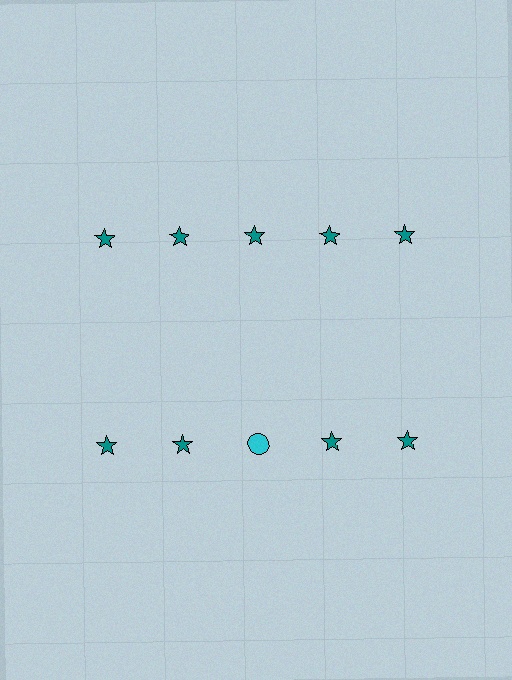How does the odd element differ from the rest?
It differs in both color (cyan instead of teal) and shape (circle instead of star).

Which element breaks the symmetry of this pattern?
The cyan circle in the second row, center column breaks the symmetry. All other shapes are teal stars.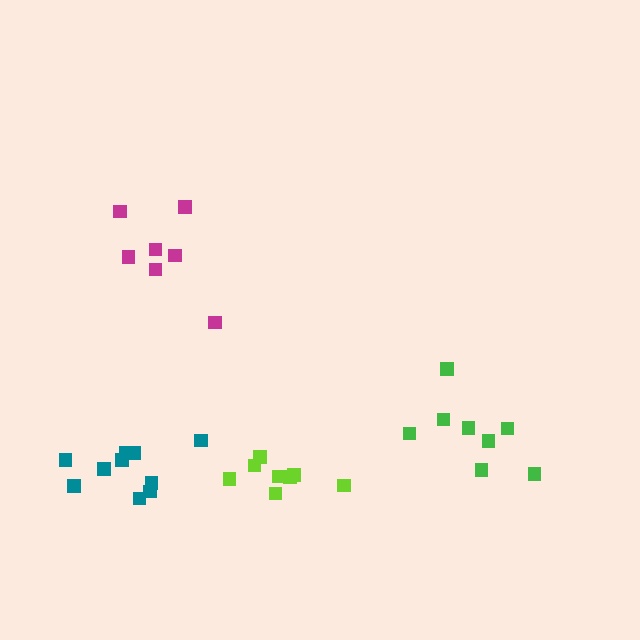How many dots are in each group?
Group 1: 7 dots, Group 2: 10 dots, Group 3: 8 dots, Group 4: 8 dots (33 total).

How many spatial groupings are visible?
There are 4 spatial groupings.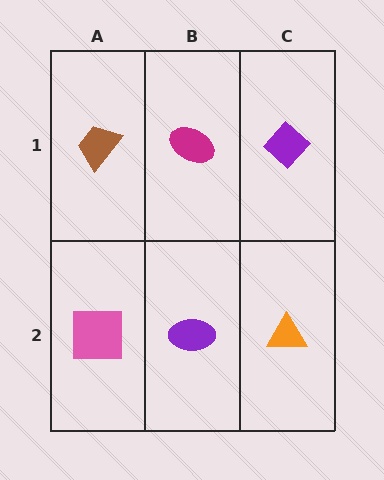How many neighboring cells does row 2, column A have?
2.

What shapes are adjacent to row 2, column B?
A magenta ellipse (row 1, column B), a pink square (row 2, column A), an orange triangle (row 2, column C).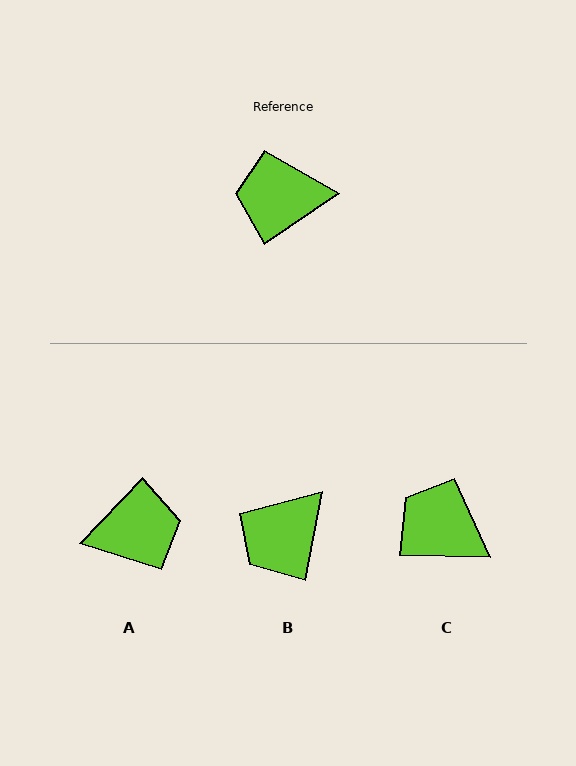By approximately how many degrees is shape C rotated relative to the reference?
Approximately 35 degrees clockwise.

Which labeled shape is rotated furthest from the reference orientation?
A, about 168 degrees away.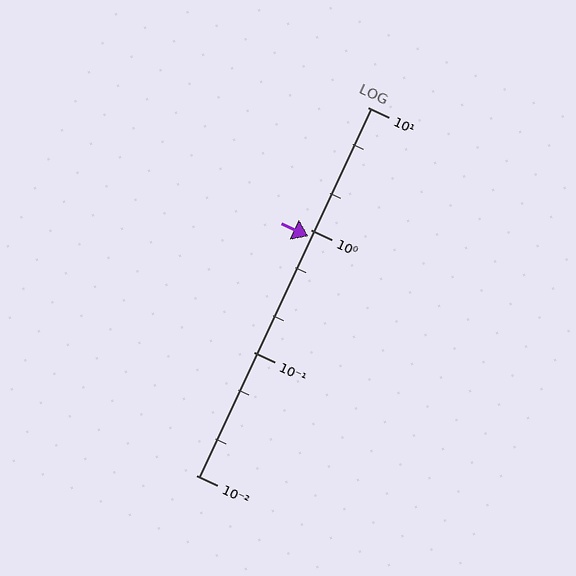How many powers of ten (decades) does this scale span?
The scale spans 3 decades, from 0.01 to 10.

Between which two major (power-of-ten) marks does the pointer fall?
The pointer is between 0.1 and 1.